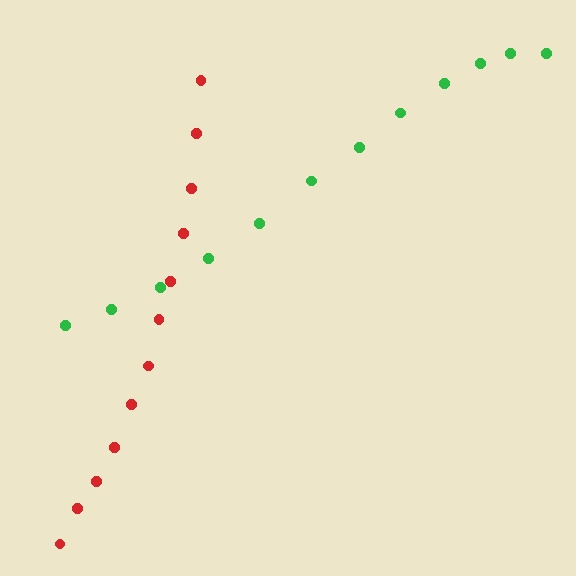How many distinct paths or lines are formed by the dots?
There are 2 distinct paths.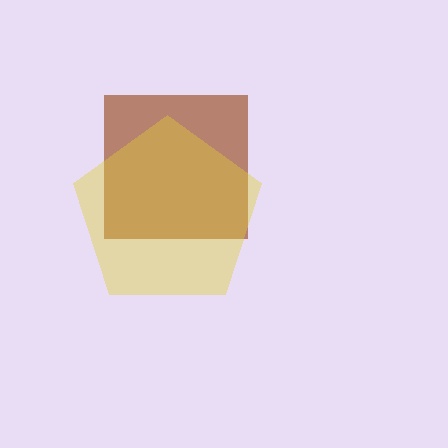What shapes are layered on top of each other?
The layered shapes are: a brown square, a yellow pentagon.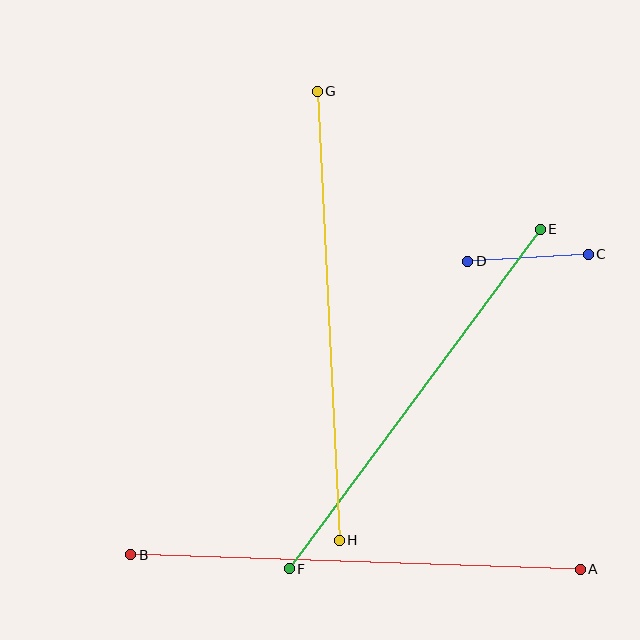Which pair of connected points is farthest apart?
Points A and B are farthest apart.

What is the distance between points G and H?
The distance is approximately 450 pixels.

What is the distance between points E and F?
The distance is approximately 422 pixels.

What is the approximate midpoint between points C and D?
The midpoint is at approximately (528, 258) pixels.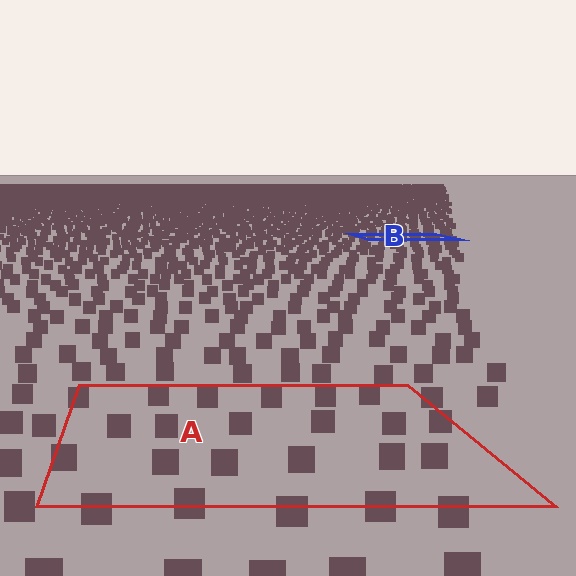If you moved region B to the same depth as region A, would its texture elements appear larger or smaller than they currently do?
They would appear larger. At a closer depth, the same texture elements are projected at a bigger on-screen size.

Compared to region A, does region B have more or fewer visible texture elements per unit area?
Region B has more texture elements per unit area — they are packed more densely because it is farther away.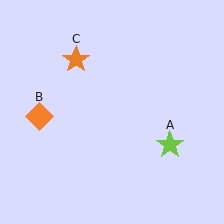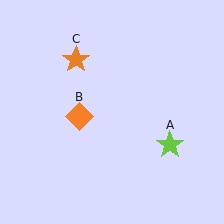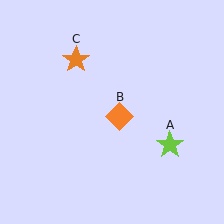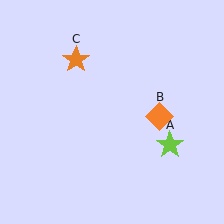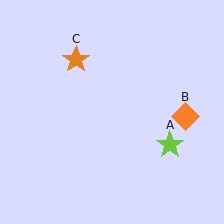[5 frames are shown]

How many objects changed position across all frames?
1 object changed position: orange diamond (object B).